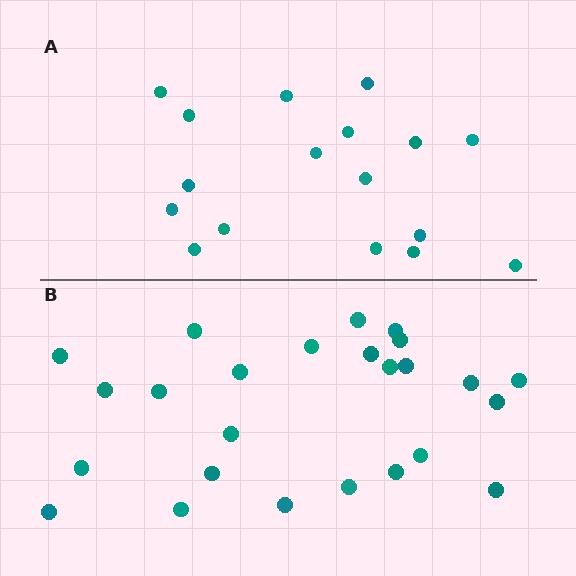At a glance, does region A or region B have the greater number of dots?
Region B (the bottom region) has more dots.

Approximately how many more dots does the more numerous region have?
Region B has roughly 8 or so more dots than region A.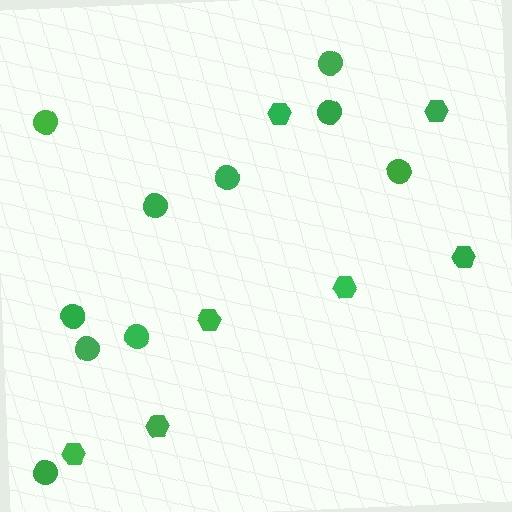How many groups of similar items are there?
There are 2 groups: one group of circles (10) and one group of hexagons (7).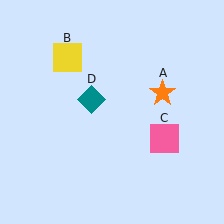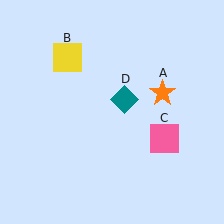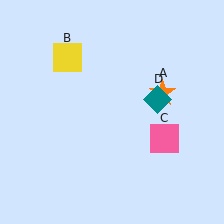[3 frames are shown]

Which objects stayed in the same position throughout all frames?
Orange star (object A) and yellow square (object B) and pink square (object C) remained stationary.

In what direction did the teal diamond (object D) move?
The teal diamond (object D) moved right.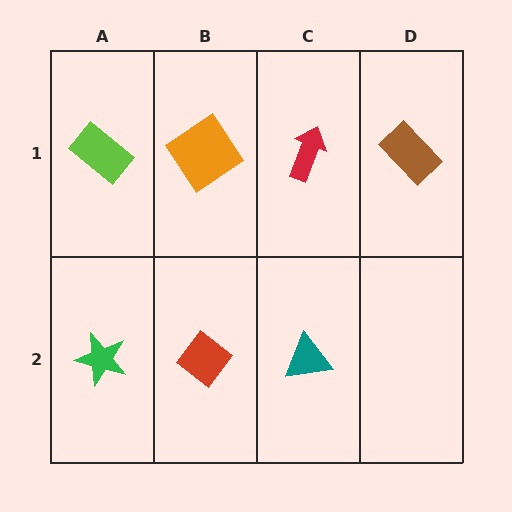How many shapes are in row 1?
4 shapes.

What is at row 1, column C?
A red arrow.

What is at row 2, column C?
A teal triangle.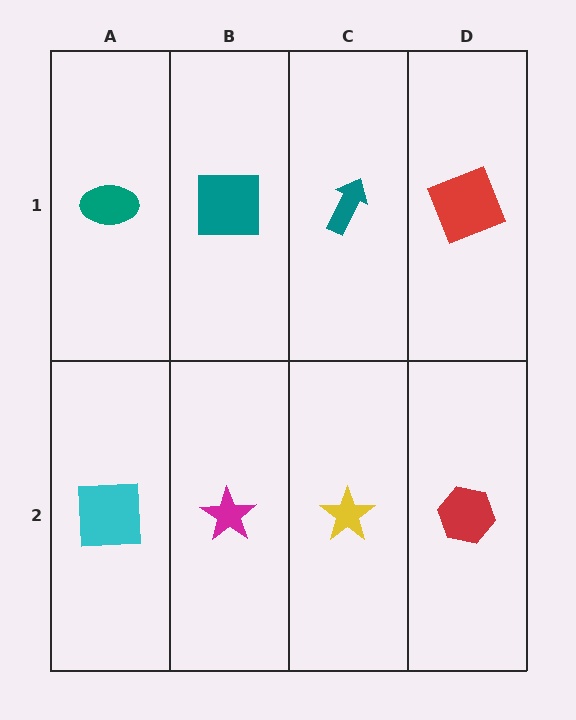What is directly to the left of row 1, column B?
A teal ellipse.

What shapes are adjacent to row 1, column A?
A cyan square (row 2, column A), a teal square (row 1, column B).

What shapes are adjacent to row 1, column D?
A red hexagon (row 2, column D), a teal arrow (row 1, column C).